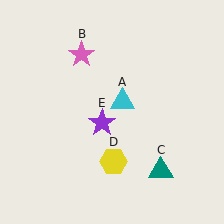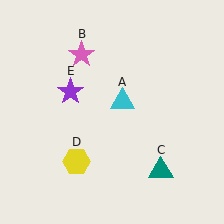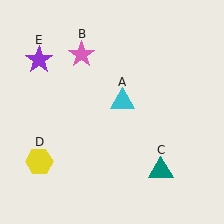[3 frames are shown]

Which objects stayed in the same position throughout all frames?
Cyan triangle (object A) and pink star (object B) and teal triangle (object C) remained stationary.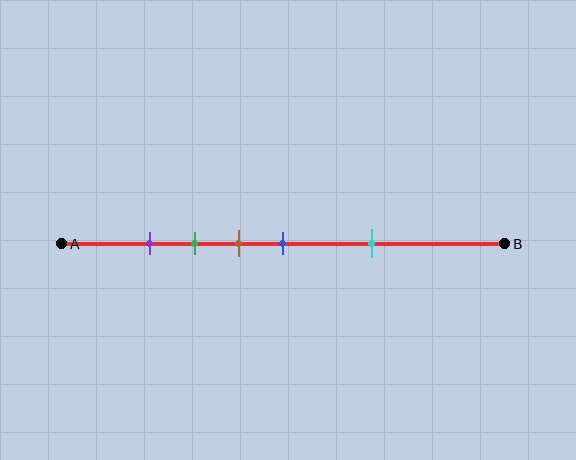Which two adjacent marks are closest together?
The purple and green marks are the closest adjacent pair.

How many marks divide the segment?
There are 5 marks dividing the segment.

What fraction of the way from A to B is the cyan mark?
The cyan mark is approximately 70% (0.7) of the way from A to B.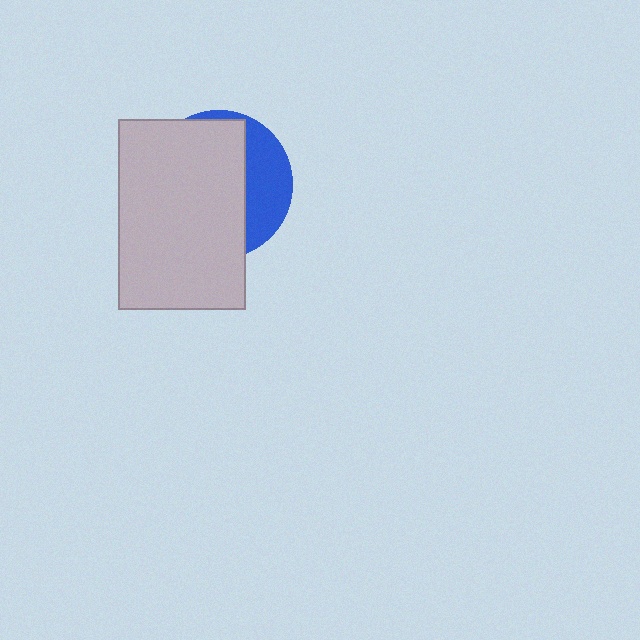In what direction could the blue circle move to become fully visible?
The blue circle could move right. That would shift it out from behind the light gray rectangle entirely.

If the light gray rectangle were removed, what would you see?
You would see the complete blue circle.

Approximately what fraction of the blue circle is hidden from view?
Roughly 70% of the blue circle is hidden behind the light gray rectangle.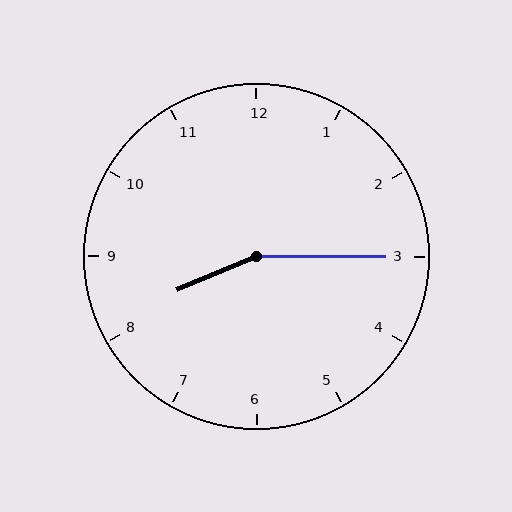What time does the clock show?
8:15.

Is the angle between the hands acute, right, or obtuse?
It is obtuse.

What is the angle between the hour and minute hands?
Approximately 158 degrees.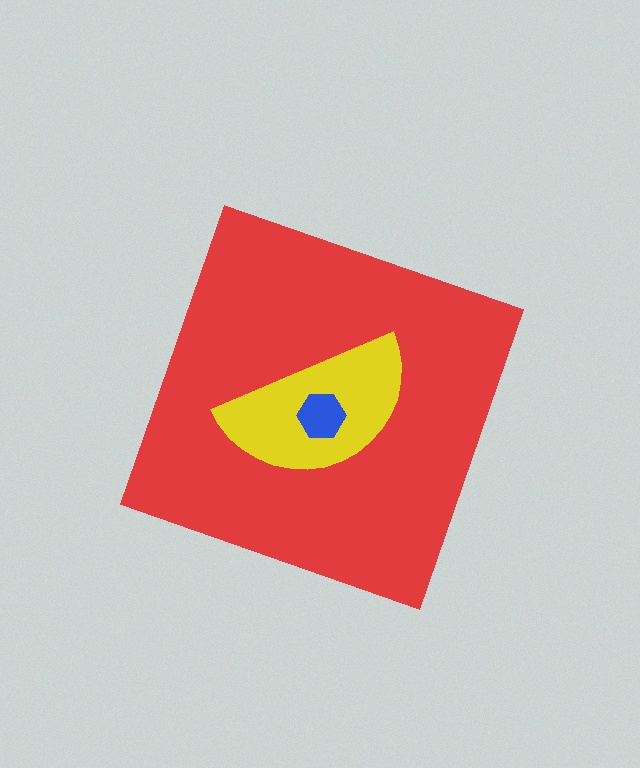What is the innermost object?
The blue hexagon.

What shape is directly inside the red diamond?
The yellow semicircle.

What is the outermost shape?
The red diamond.